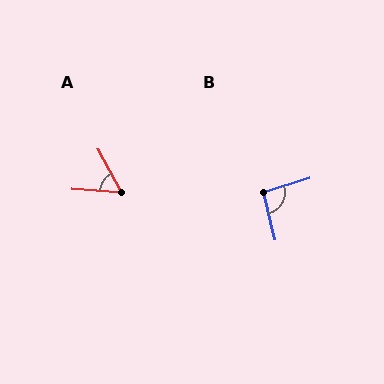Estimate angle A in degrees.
Approximately 57 degrees.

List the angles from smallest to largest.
A (57°), B (93°).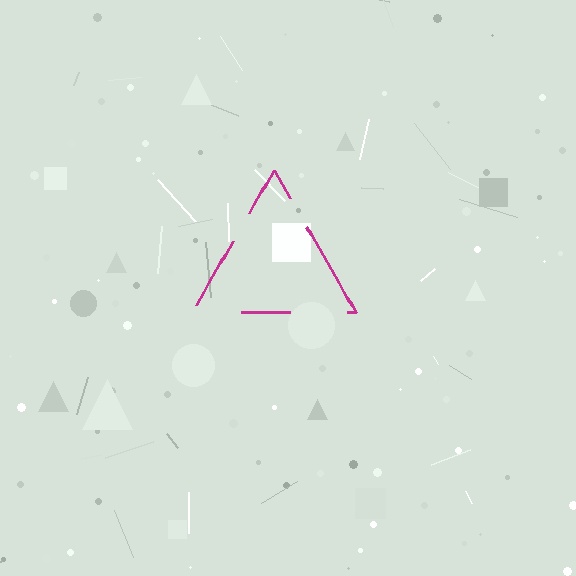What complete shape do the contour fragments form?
The contour fragments form a triangle.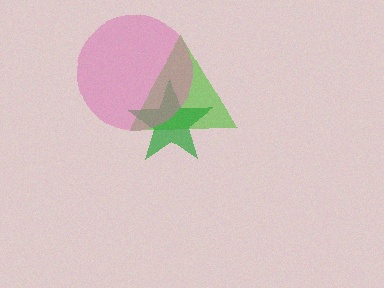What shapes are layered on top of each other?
The layered shapes are: a lime triangle, a green star, a pink circle.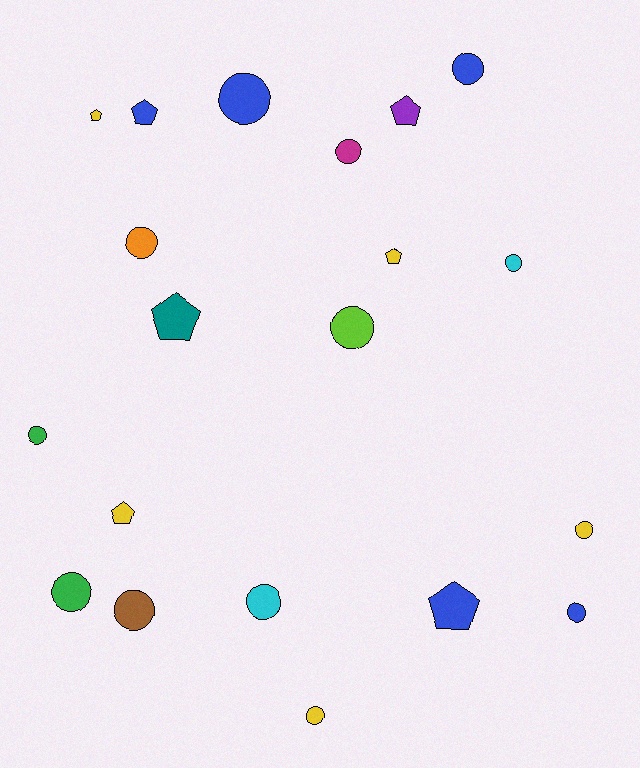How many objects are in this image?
There are 20 objects.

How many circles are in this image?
There are 13 circles.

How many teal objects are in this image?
There is 1 teal object.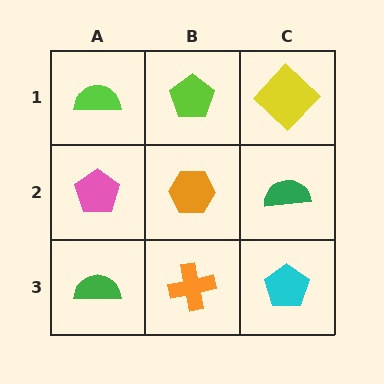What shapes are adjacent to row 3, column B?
An orange hexagon (row 2, column B), a green semicircle (row 3, column A), a cyan pentagon (row 3, column C).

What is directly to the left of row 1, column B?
A lime semicircle.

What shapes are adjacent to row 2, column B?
A lime pentagon (row 1, column B), an orange cross (row 3, column B), a pink pentagon (row 2, column A), a green semicircle (row 2, column C).